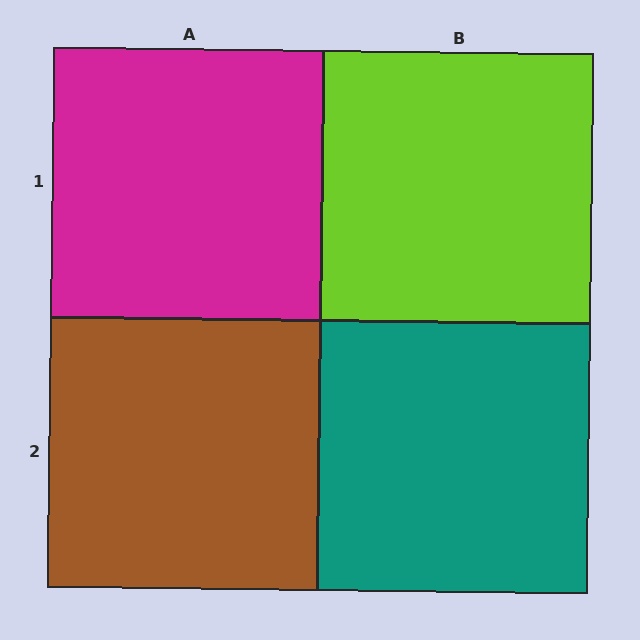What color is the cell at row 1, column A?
Magenta.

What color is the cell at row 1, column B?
Lime.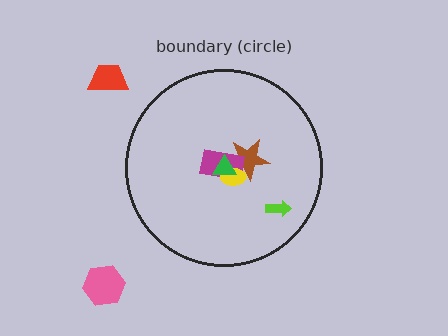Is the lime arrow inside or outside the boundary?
Inside.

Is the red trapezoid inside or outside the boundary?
Outside.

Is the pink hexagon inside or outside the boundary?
Outside.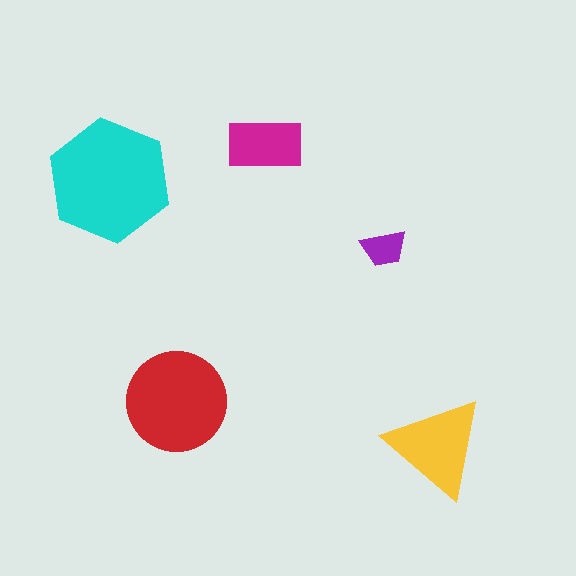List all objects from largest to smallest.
The cyan hexagon, the red circle, the yellow triangle, the magenta rectangle, the purple trapezoid.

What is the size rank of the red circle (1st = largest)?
2nd.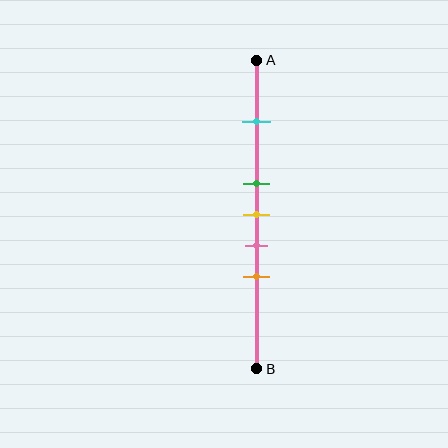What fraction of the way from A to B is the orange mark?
The orange mark is approximately 70% (0.7) of the way from A to B.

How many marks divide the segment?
There are 5 marks dividing the segment.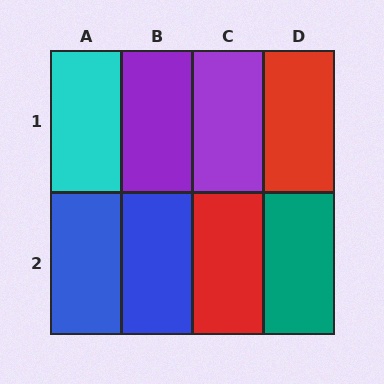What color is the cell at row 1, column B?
Purple.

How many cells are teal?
1 cell is teal.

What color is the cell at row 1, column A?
Cyan.